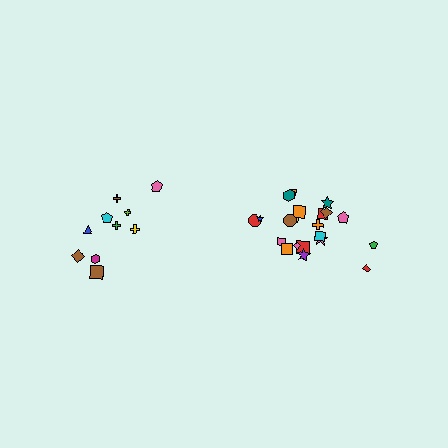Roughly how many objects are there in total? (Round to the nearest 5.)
Roughly 30 objects in total.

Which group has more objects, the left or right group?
The right group.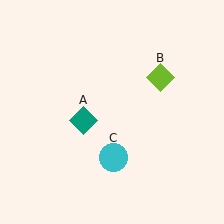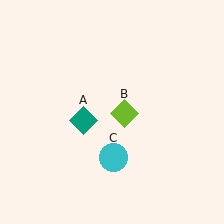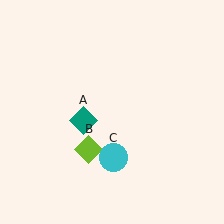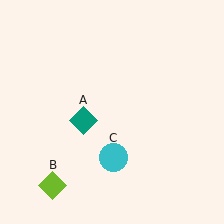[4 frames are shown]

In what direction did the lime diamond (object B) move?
The lime diamond (object B) moved down and to the left.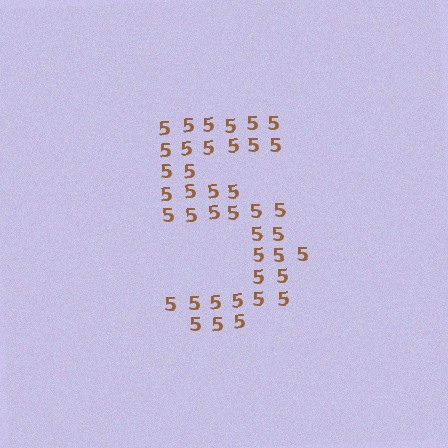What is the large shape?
The large shape is the digit 5.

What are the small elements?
The small elements are digit 5's.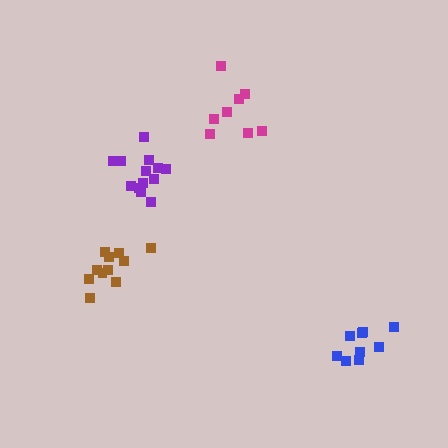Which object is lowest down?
The blue cluster is bottommost.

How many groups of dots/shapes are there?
There are 4 groups.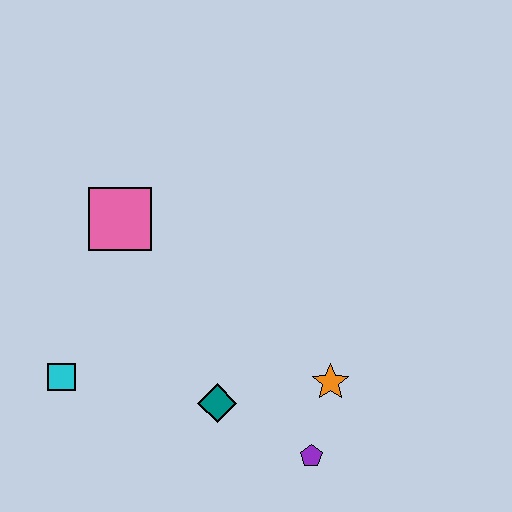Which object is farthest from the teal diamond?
The pink square is farthest from the teal diamond.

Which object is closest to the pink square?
The cyan square is closest to the pink square.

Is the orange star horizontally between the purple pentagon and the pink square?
No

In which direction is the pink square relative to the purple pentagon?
The pink square is above the purple pentagon.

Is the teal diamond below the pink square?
Yes